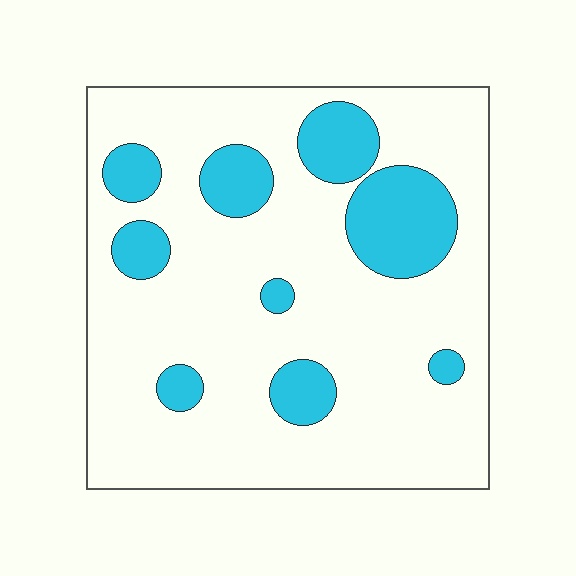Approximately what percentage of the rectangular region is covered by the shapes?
Approximately 20%.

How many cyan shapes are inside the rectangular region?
9.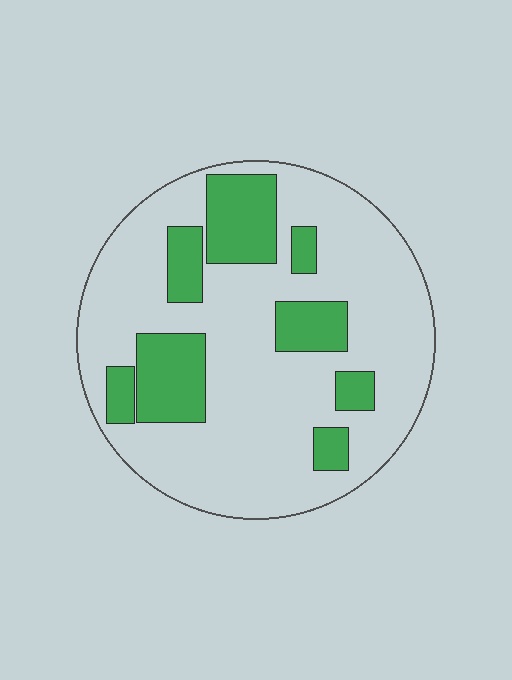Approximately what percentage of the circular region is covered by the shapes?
Approximately 25%.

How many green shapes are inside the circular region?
8.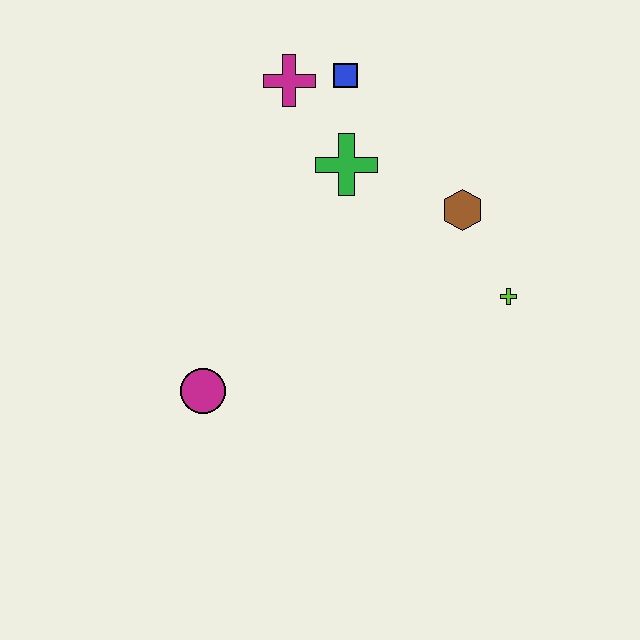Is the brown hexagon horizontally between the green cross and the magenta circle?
No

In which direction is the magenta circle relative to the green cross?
The magenta circle is below the green cross.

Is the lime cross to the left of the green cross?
No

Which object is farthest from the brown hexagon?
The magenta circle is farthest from the brown hexagon.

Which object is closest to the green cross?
The blue square is closest to the green cross.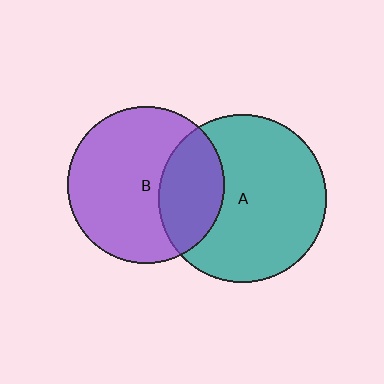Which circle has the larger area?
Circle A (teal).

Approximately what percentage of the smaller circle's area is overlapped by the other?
Approximately 30%.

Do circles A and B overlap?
Yes.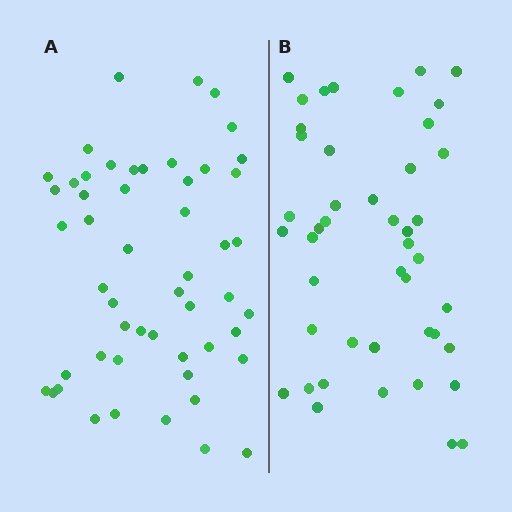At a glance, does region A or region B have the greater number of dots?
Region A (the left region) has more dots.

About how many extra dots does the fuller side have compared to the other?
Region A has roughly 8 or so more dots than region B.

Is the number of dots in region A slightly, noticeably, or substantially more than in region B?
Region A has only slightly more — the two regions are fairly close. The ratio is roughly 1.2 to 1.